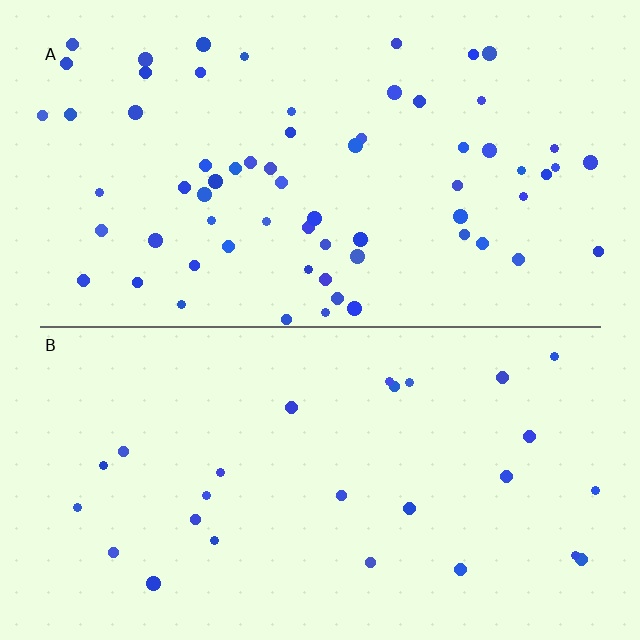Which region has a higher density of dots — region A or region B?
A (the top).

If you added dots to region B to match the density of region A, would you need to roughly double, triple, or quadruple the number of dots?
Approximately triple.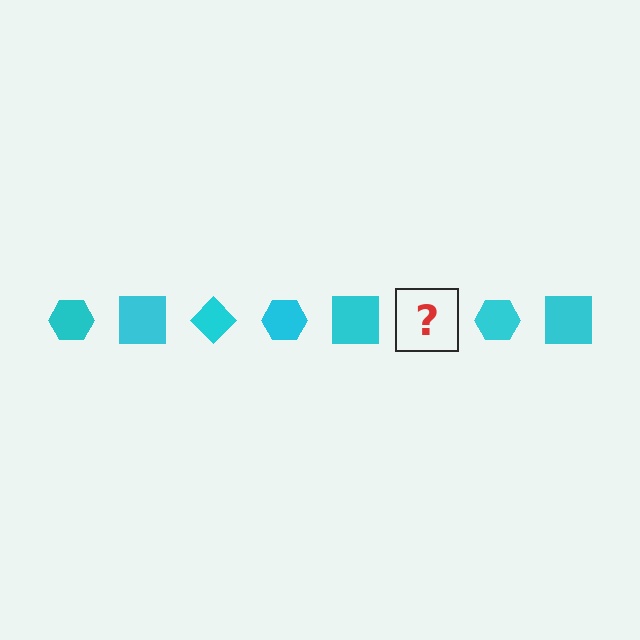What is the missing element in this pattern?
The missing element is a cyan diamond.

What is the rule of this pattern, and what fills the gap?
The rule is that the pattern cycles through hexagon, square, diamond shapes in cyan. The gap should be filled with a cyan diamond.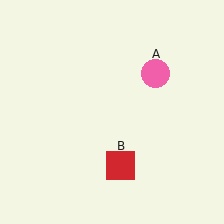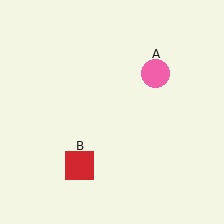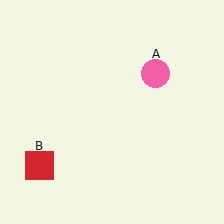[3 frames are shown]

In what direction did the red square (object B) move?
The red square (object B) moved left.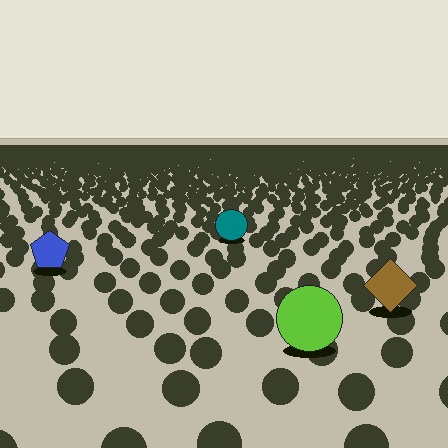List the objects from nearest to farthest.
From nearest to farthest: the lime circle, the brown diamond, the blue pentagon, the teal circle.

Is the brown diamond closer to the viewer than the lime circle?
No. The lime circle is closer — you can tell from the texture gradient: the ground texture is coarser near it.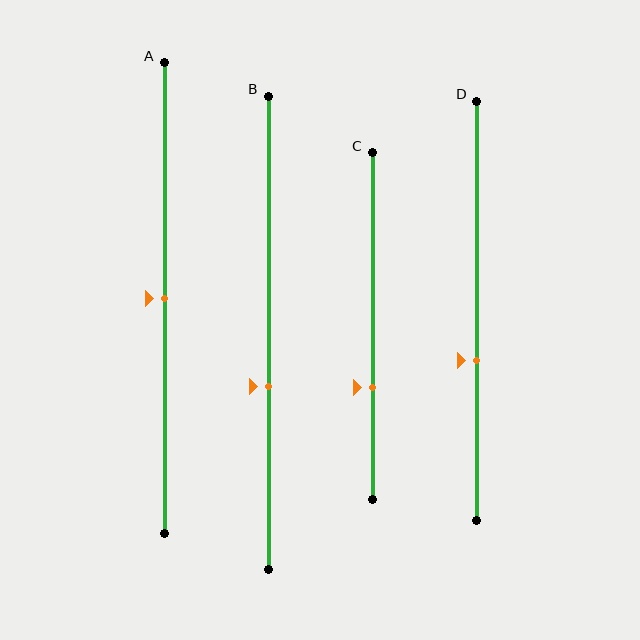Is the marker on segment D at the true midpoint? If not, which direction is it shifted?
No, the marker on segment D is shifted downward by about 12% of the segment length.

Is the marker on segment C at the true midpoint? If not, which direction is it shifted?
No, the marker on segment C is shifted downward by about 18% of the segment length.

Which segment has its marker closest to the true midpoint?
Segment A has its marker closest to the true midpoint.